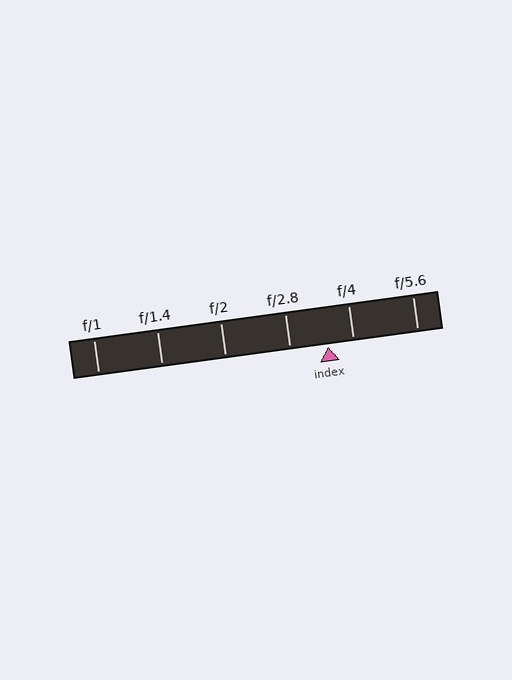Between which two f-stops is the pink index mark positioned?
The index mark is between f/2.8 and f/4.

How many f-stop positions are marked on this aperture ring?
There are 6 f-stop positions marked.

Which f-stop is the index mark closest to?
The index mark is closest to f/4.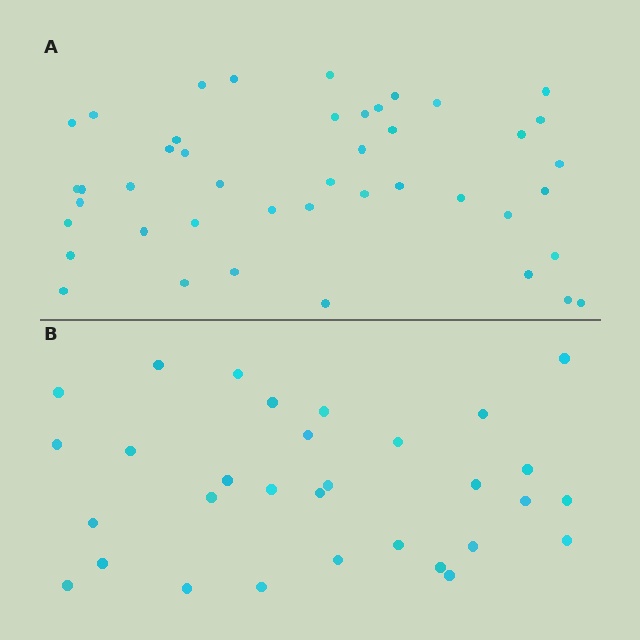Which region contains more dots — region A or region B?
Region A (the top region) has more dots.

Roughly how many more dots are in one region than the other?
Region A has approximately 15 more dots than region B.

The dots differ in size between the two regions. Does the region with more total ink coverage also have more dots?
No. Region B has more total ink coverage because its dots are larger, but region A actually contains more individual dots. Total area can be misleading — the number of items is what matters here.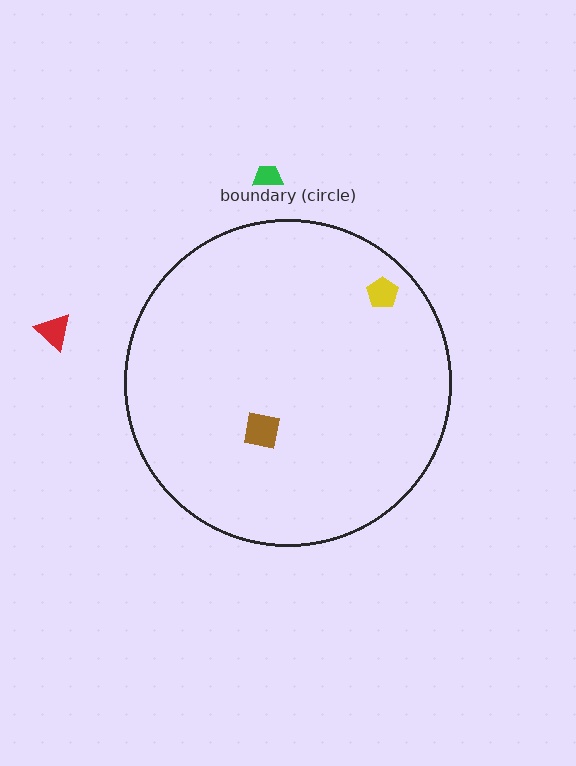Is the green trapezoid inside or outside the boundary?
Outside.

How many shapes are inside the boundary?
2 inside, 2 outside.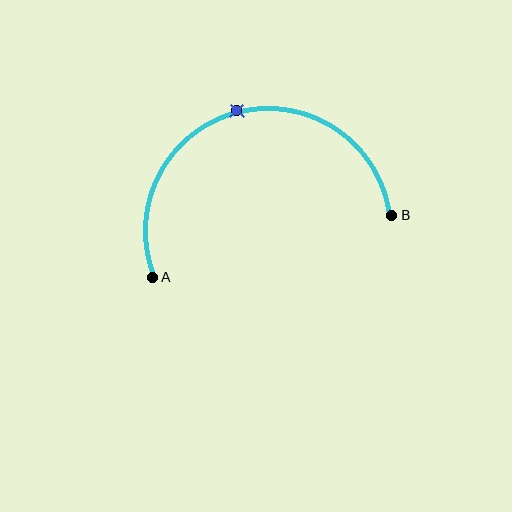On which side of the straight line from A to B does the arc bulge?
The arc bulges above the straight line connecting A and B.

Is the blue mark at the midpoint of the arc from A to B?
Yes. The blue mark lies on the arc at equal arc-length from both A and B — it is the arc midpoint.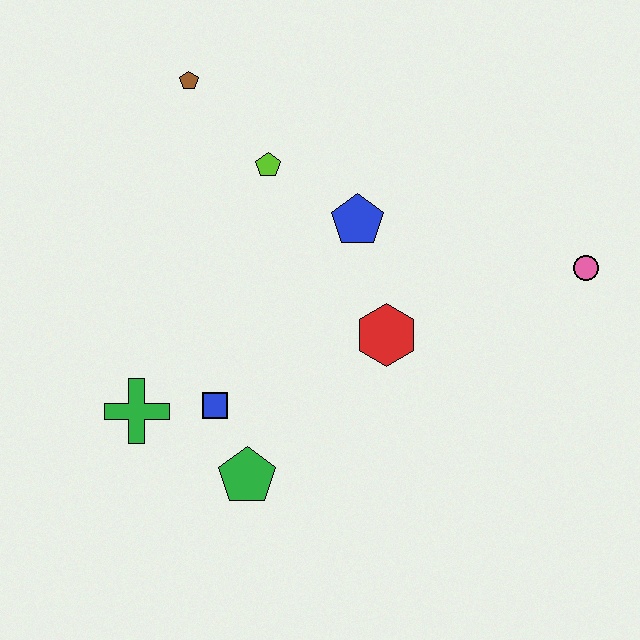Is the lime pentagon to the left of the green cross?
No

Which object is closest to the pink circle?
The red hexagon is closest to the pink circle.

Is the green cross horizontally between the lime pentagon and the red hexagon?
No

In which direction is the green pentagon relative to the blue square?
The green pentagon is below the blue square.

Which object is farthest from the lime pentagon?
The pink circle is farthest from the lime pentagon.